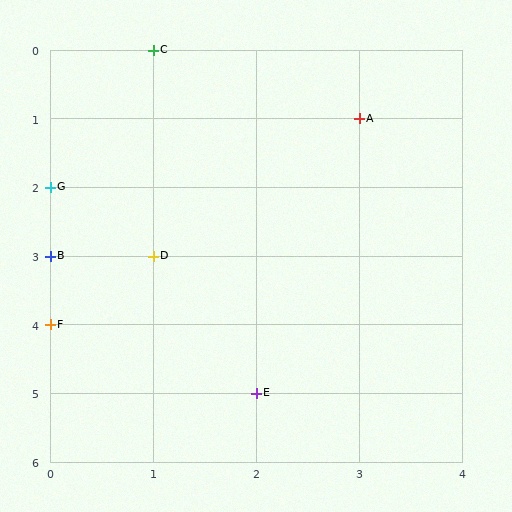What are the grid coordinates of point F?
Point F is at grid coordinates (0, 4).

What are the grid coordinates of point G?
Point G is at grid coordinates (0, 2).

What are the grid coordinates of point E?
Point E is at grid coordinates (2, 5).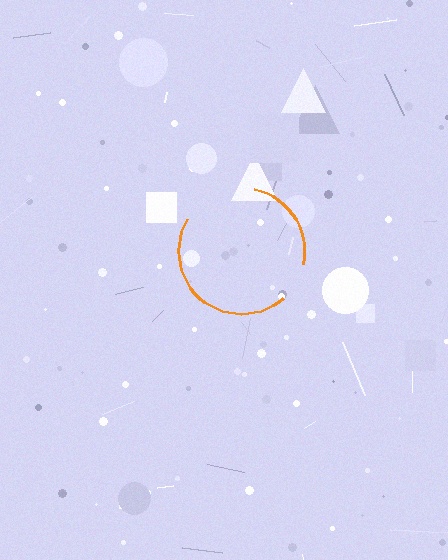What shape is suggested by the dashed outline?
The dashed outline suggests a circle.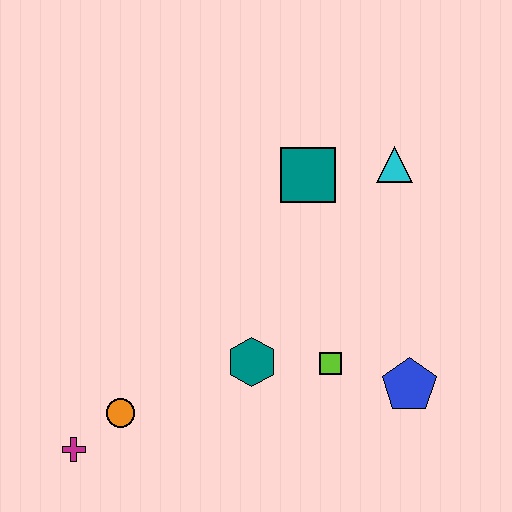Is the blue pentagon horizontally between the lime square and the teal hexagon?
No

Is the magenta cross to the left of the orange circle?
Yes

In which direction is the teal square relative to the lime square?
The teal square is above the lime square.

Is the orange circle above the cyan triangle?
No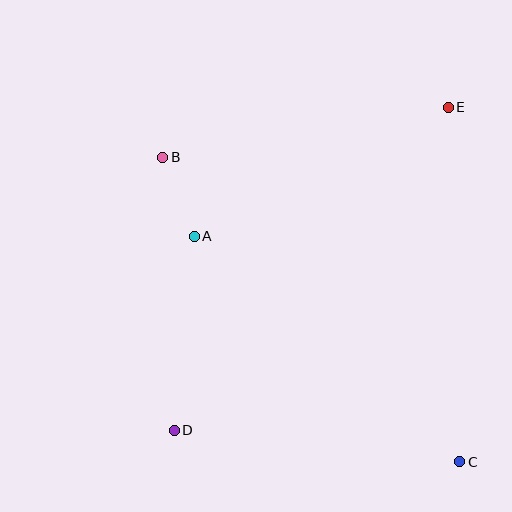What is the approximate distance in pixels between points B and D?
The distance between B and D is approximately 274 pixels.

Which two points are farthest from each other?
Points B and C are farthest from each other.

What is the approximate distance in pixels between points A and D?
The distance between A and D is approximately 195 pixels.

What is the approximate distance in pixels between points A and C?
The distance between A and C is approximately 348 pixels.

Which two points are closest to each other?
Points A and B are closest to each other.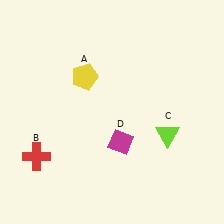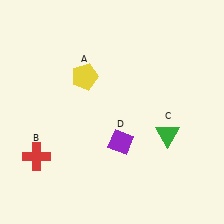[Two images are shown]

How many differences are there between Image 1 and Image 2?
There are 2 differences between the two images.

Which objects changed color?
C changed from lime to green. D changed from magenta to purple.